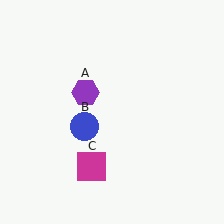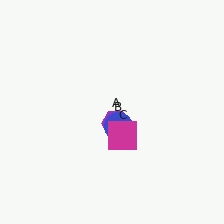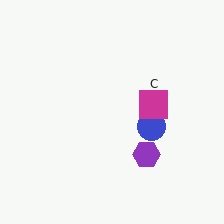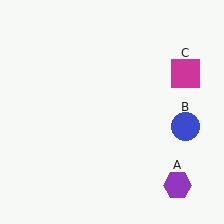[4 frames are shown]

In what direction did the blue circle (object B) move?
The blue circle (object B) moved right.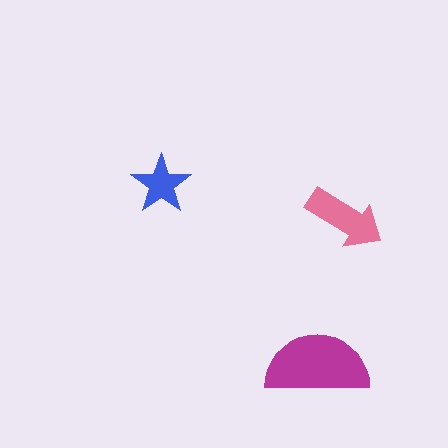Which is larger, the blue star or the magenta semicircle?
The magenta semicircle.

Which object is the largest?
The magenta semicircle.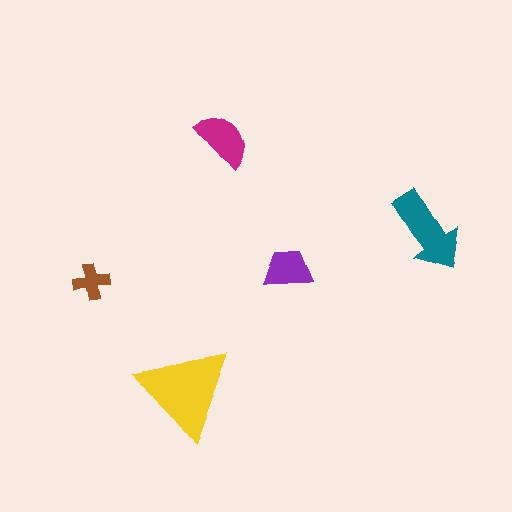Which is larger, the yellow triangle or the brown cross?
The yellow triangle.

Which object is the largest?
The yellow triangle.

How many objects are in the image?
There are 5 objects in the image.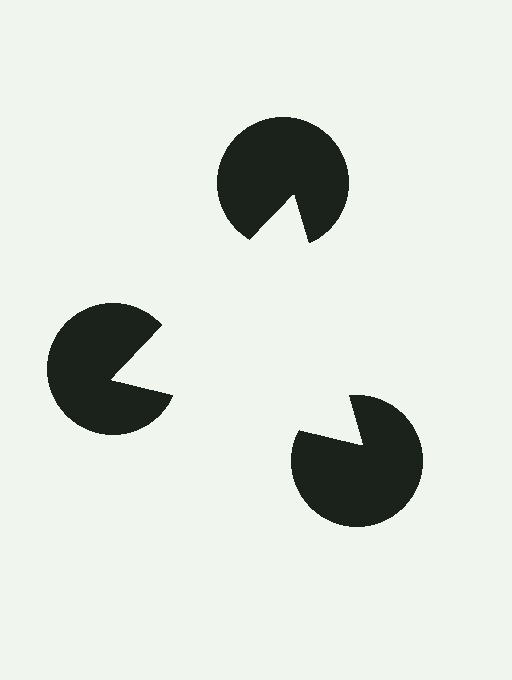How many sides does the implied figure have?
3 sides.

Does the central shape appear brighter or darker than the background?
It typically appears slightly brighter than the background, even though no actual brightness change is drawn.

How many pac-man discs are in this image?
There are 3 — one at each vertex of the illusory triangle.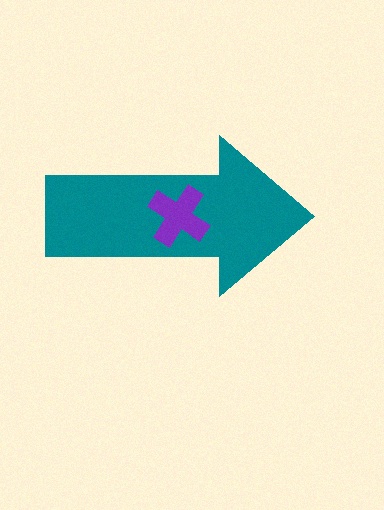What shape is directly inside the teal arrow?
The purple cross.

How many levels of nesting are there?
2.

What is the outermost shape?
The teal arrow.